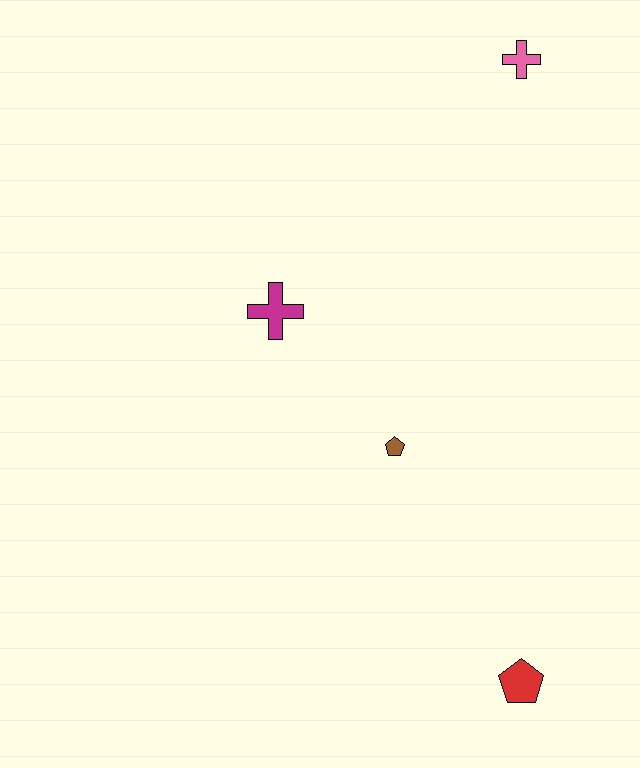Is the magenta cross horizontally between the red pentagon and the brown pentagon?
No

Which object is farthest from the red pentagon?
The pink cross is farthest from the red pentagon.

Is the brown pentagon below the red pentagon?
No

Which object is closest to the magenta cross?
The brown pentagon is closest to the magenta cross.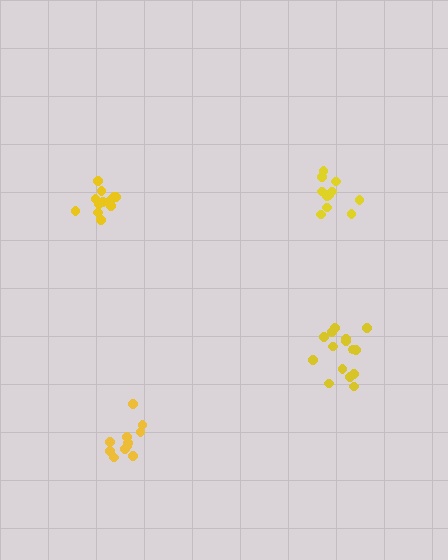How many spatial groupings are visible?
There are 4 spatial groupings.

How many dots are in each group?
Group 1: 15 dots, Group 2: 11 dots, Group 3: 11 dots, Group 4: 12 dots (49 total).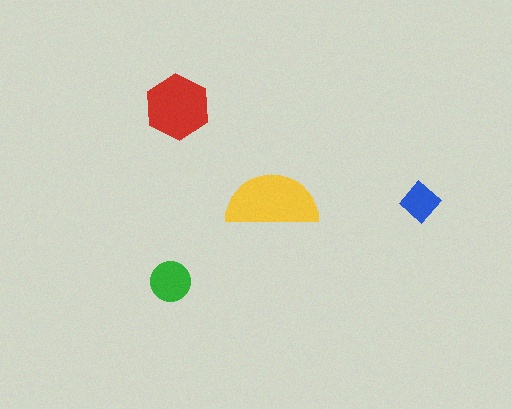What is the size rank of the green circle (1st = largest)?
3rd.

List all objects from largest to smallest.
The yellow semicircle, the red hexagon, the green circle, the blue diamond.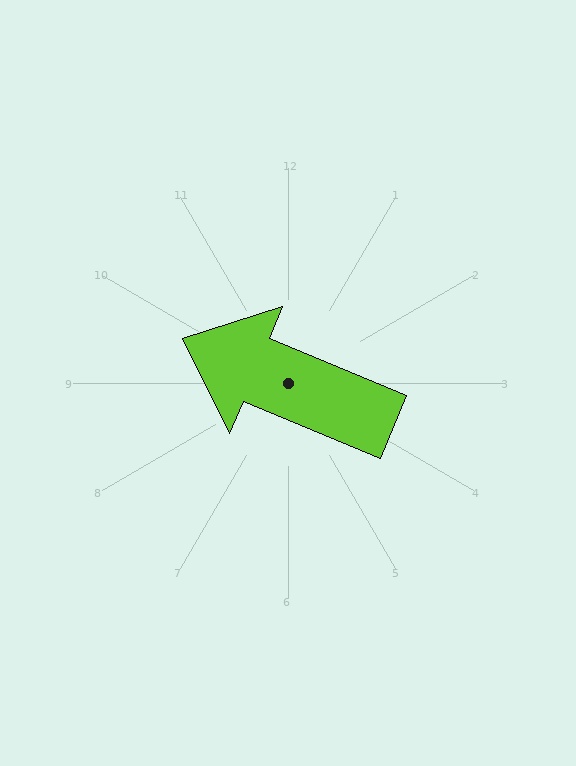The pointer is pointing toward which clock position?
Roughly 10 o'clock.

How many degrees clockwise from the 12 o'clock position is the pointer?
Approximately 293 degrees.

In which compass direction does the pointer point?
Northwest.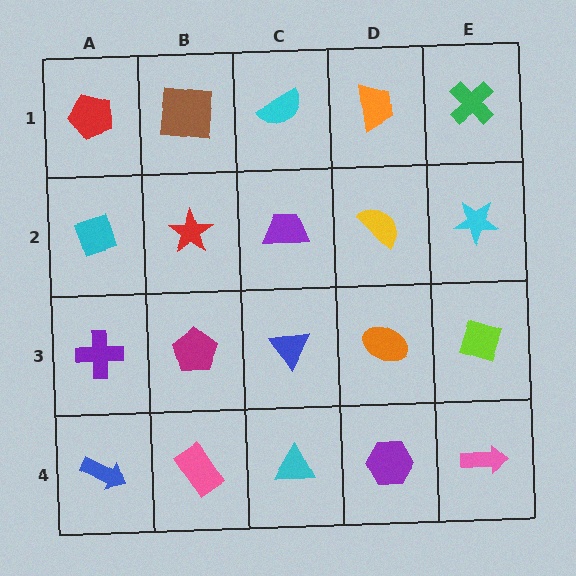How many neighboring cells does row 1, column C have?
3.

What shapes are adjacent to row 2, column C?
A cyan semicircle (row 1, column C), a blue triangle (row 3, column C), a red star (row 2, column B), a yellow semicircle (row 2, column D).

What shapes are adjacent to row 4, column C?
A blue triangle (row 3, column C), a pink rectangle (row 4, column B), a purple hexagon (row 4, column D).